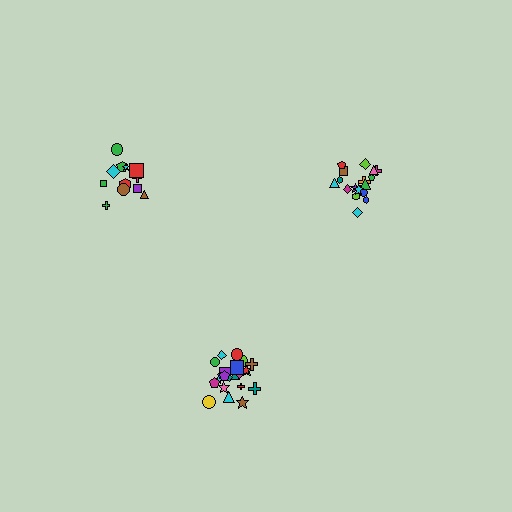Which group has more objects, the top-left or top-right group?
The top-right group.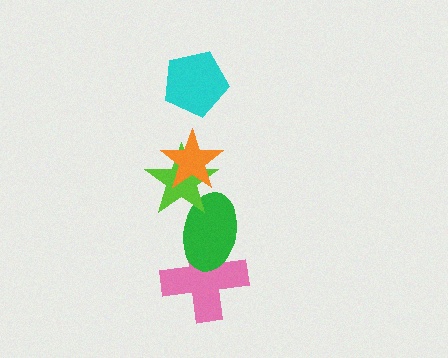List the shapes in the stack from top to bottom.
From top to bottom: the cyan pentagon, the orange star, the lime star, the green ellipse, the pink cross.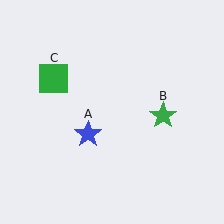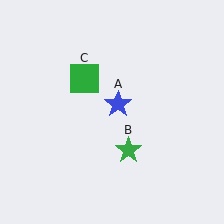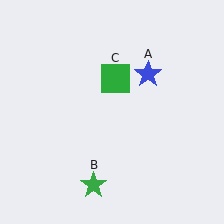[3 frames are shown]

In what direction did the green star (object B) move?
The green star (object B) moved down and to the left.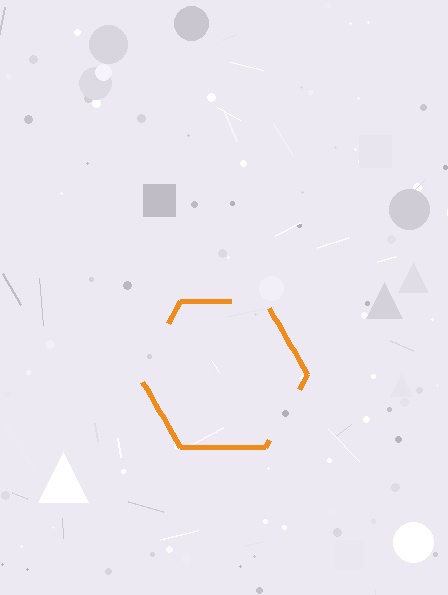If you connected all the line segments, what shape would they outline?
They would outline a hexagon.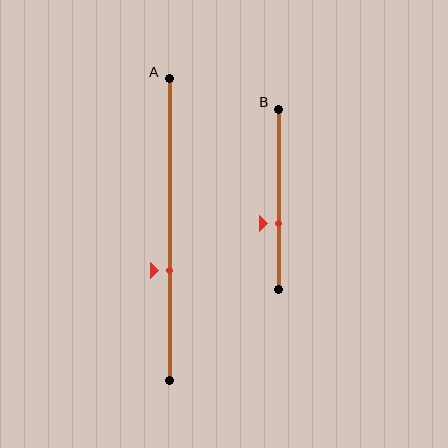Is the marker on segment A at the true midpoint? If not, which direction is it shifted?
No, the marker on segment A is shifted downward by about 13% of the segment length.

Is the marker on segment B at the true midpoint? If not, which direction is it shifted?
No, the marker on segment B is shifted downward by about 13% of the segment length.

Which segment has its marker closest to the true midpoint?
Segment B has its marker closest to the true midpoint.